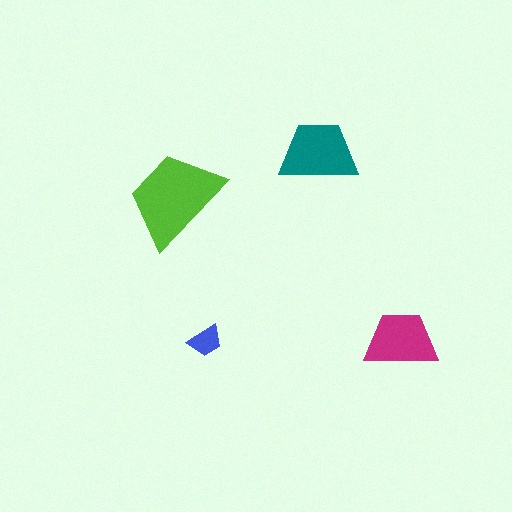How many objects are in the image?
There are 4 objects in the image.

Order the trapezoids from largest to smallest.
the lime one, the teal one, the magenta one, the blue one.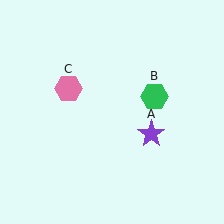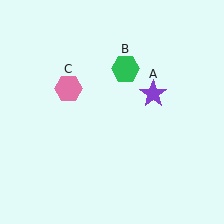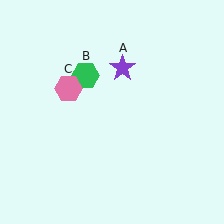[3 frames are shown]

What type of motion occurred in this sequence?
The purple star (object A), green hexagon (object B) rotated counterclockwise around the center of the scene.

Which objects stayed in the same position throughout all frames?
Pink hexagon (object C) remained stationary.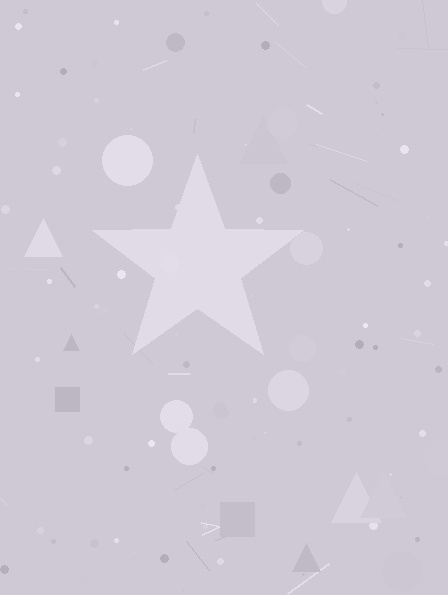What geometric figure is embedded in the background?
A star is embedded in the background.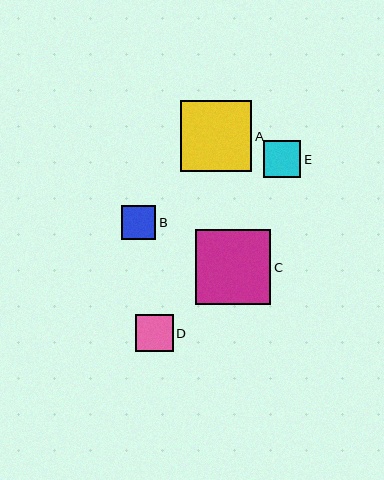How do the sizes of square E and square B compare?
Square E and square B are approximately the same size.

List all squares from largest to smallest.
From largest to smallest: C, A, E, D, B.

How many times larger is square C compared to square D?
Square C is approximately 2.0 times the size of square D.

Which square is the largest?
Square C is the largest with a size of approximately 75 pixels.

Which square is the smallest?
Square B is the smallest with a size of approximately 34 pixels.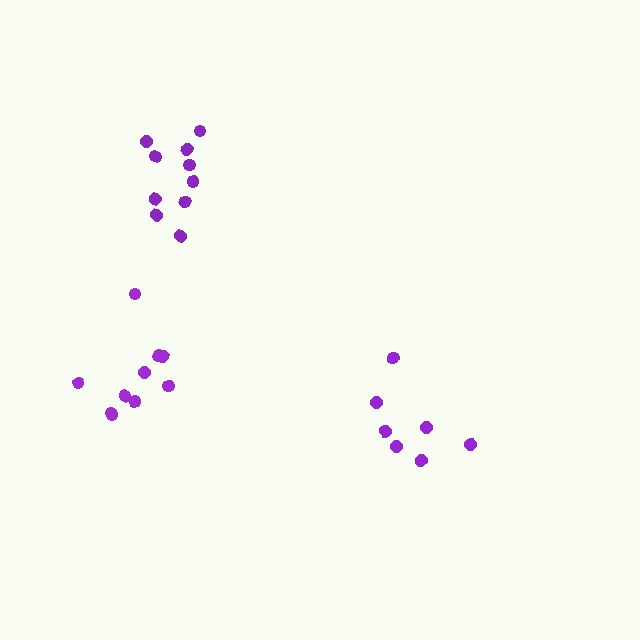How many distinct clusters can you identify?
There are 3 distinct clusters.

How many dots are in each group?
Group 1: 10 dots, Group 2: 10 dots, Group 3: 7 dots (27 total).